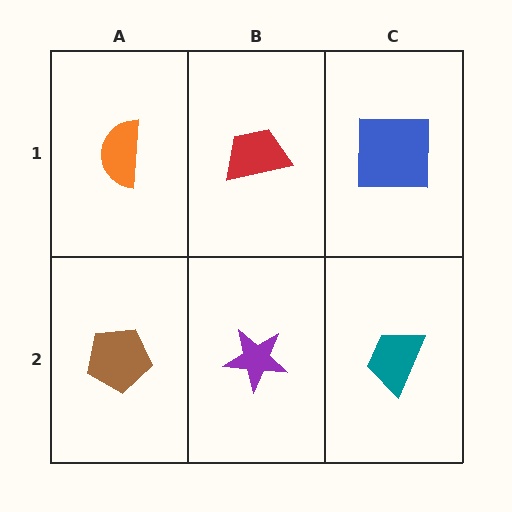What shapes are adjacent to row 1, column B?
A purple star (row 2, column B), an orange semicircle (row 1, column A), a blue square (row 1, column C).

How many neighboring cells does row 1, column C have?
2.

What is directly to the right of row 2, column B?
A teal trapezoid.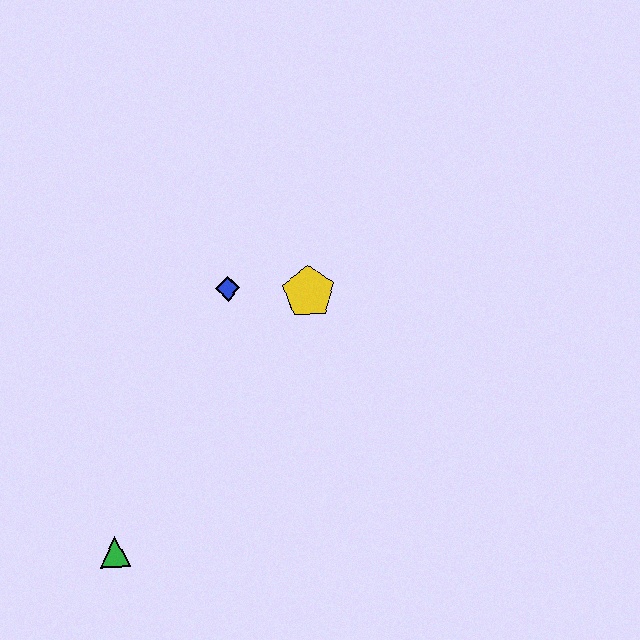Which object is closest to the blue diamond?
The yellow pentagon is closest to the blue diamond.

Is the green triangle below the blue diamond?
Yes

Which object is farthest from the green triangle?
The yellow pentagon is farthest from the green triangle.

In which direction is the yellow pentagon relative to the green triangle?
The yellow pentagon is above the green triangle.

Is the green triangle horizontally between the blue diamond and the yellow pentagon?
No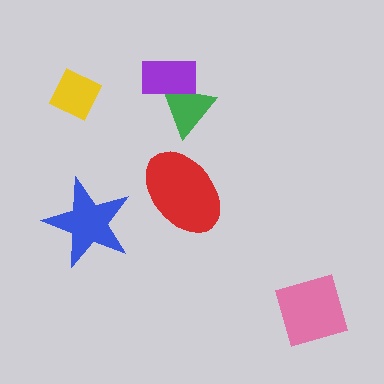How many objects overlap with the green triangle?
1 object overlaps with the green triangle.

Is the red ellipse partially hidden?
No, no other shape covers it.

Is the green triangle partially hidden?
Yes, it is partially covered by another shape.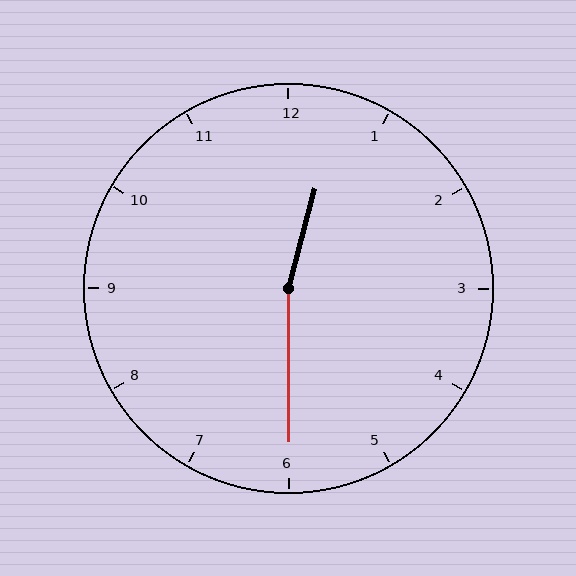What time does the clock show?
12:30.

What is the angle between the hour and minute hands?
Approximately 165 degrees.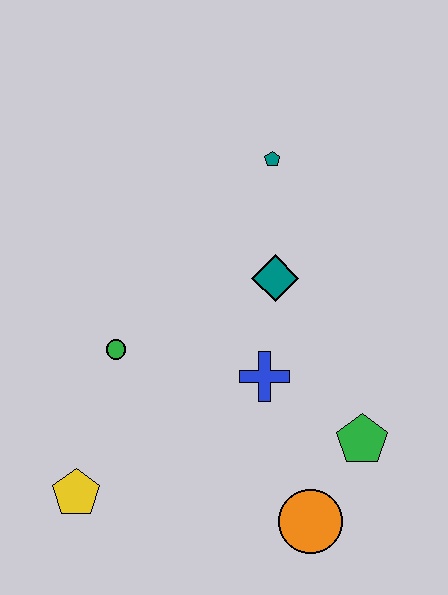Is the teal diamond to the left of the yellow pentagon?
No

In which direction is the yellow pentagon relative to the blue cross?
The yellow pentagon is to the left of the blue cross.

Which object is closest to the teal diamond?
The blue cross is closest to the teal diamond.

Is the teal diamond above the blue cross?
Yes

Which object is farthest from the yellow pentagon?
The teal pentagon is farthest from the yellow pentagon.